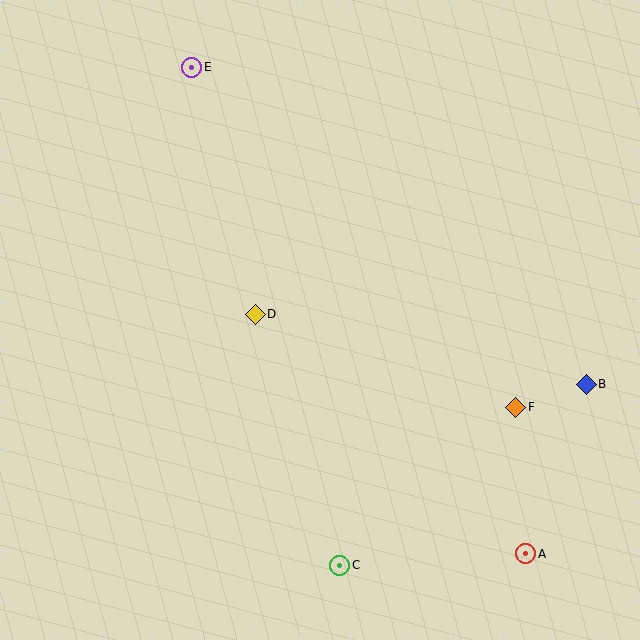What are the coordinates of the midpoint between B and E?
The midpoint between B and E is at (389, 226).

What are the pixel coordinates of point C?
Point C is at (340, 565).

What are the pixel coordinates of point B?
Point B is at (586, 384).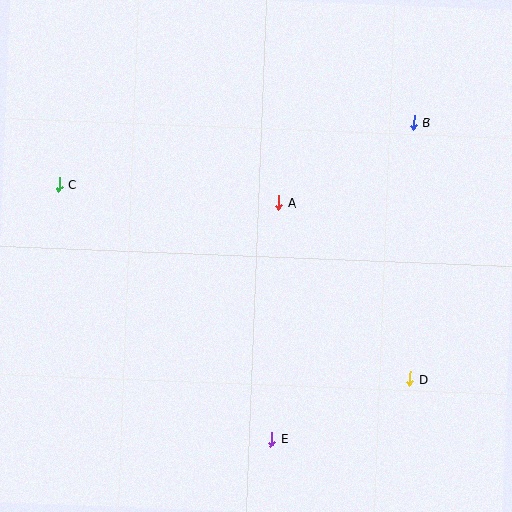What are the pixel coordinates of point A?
Point A is at (279, 202).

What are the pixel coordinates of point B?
Point B is at (414, 122).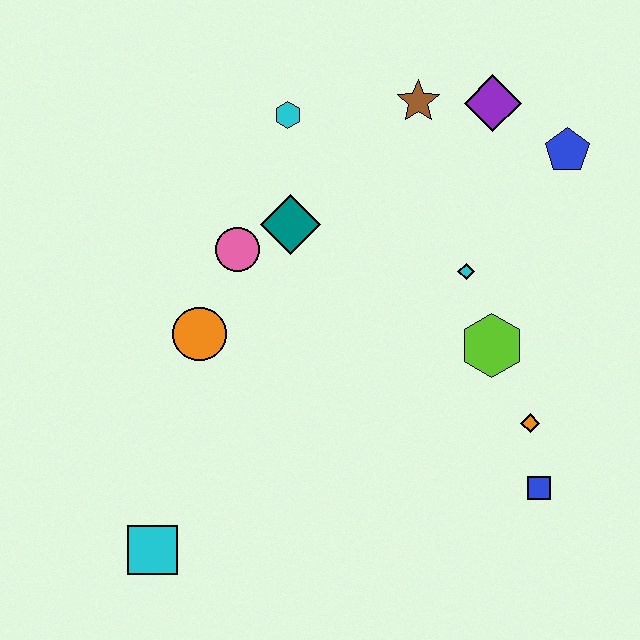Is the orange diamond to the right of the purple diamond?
Yes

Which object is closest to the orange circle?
The pink circle is closest to the orange circle.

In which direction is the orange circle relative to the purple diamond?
The orange circle is to the left of the purple diamond.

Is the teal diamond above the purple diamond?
No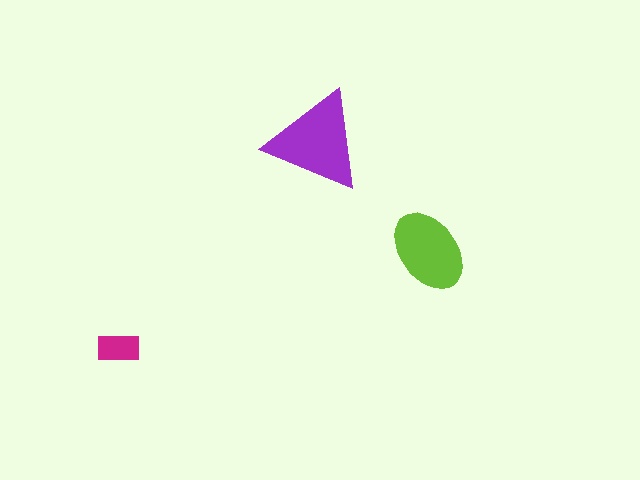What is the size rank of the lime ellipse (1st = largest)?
2nd.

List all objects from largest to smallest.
The purple triangle, the lime ellipse, the magenta rectangle.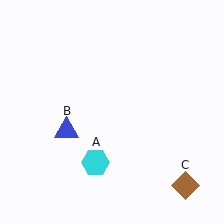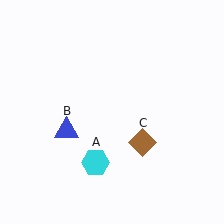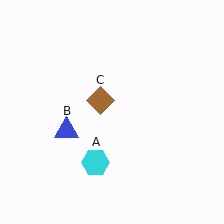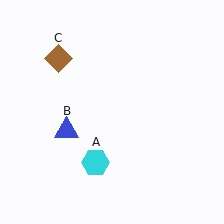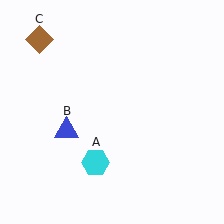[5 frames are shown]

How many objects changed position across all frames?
1 object changed position: brown diamond (object C).